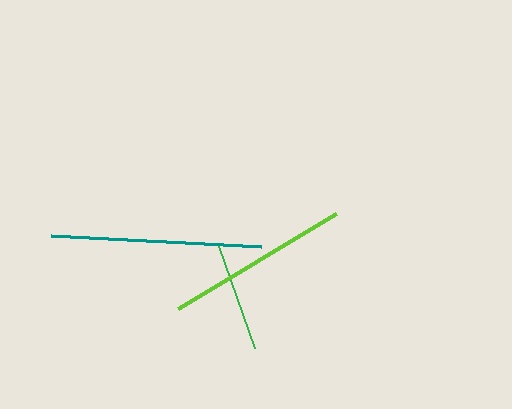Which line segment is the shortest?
The green line is the shortest at approximately 108 pixels.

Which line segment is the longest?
The teal line is the longest at approximately 210 pixels.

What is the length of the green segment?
The green segment is approximately 108 pixels long.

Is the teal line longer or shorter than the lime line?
The teal line is longer than the lime line.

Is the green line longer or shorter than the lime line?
The lime line is longer than the green line.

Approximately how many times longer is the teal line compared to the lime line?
The teal line is approximately 1.1 times the length of the lime line.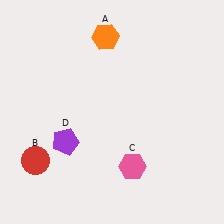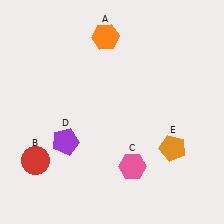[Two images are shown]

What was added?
An orange pentagon (E) was added in Image 2.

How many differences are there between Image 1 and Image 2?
There is 1 difference between the two images.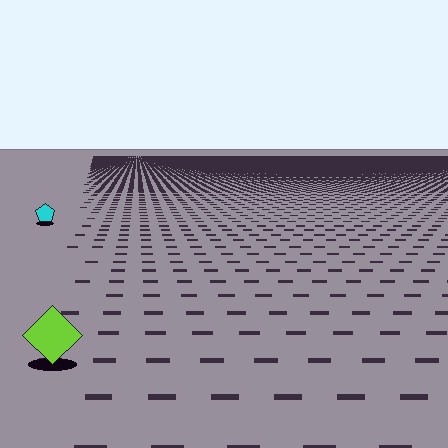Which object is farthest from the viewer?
The cyan pentagon is farthest from the viewer. It appears smaller and the ground texture around it is denser.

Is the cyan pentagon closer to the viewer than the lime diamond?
No. The lime diamond is closer — you can tell from the texture gradient: the ground texture is coarser near it.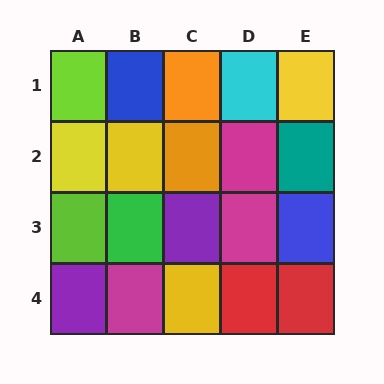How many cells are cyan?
1 cell is cyan.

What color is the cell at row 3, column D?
Magenta.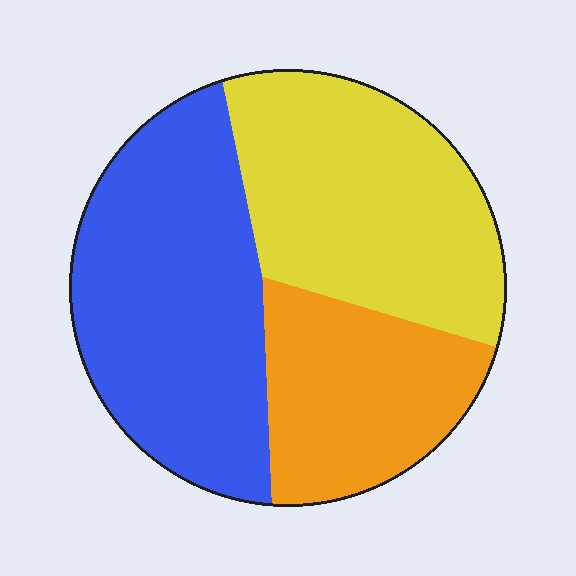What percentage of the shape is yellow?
Yellow covers about 35% of the shape.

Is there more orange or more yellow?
Yellow.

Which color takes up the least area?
Orange, at roughly 25%.